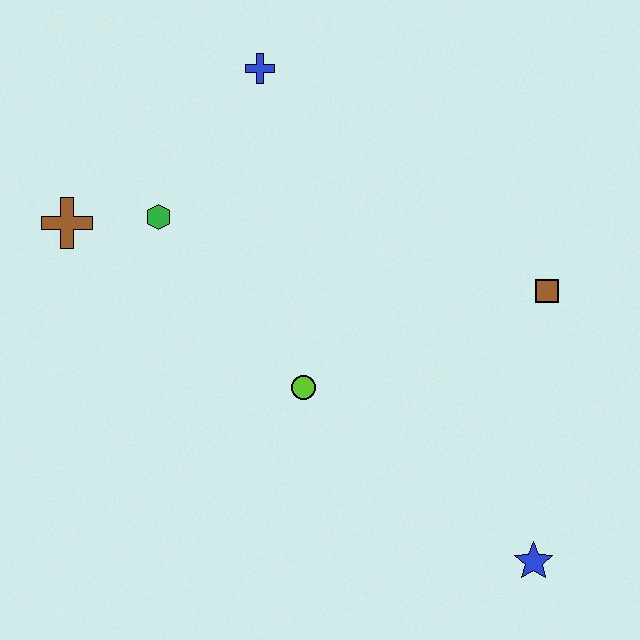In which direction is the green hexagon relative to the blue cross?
The green hexagon is below the blue cross.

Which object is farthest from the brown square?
The brown cross is farthest from the brown square.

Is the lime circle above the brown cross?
No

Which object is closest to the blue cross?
The green hexagon is closest to the blue cross.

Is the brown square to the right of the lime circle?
Yes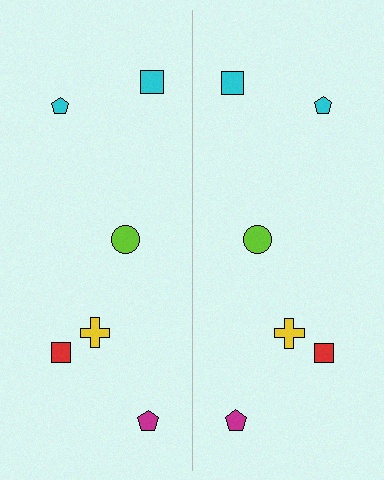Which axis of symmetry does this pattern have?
The pattern has a vertical axis of symmetry running through the center of the image.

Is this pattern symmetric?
Yes, this pattern has bilateral (reflection) symmetry.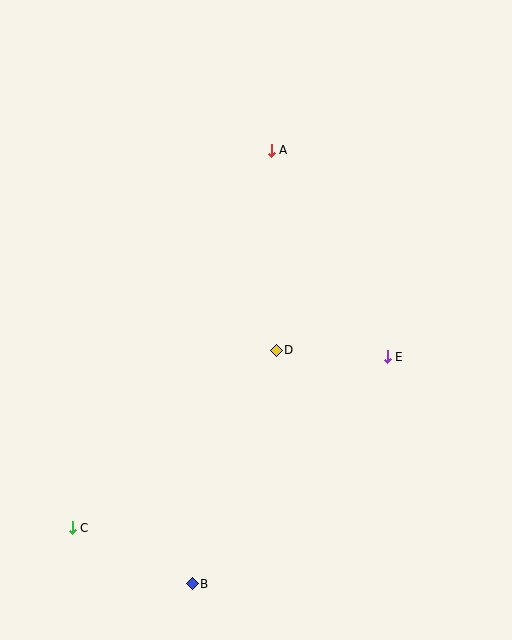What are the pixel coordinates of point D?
Point D is at (276, 350).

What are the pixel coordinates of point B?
Point B is at (192, 584).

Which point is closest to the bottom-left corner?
Point C is closest to the bottom-left corner.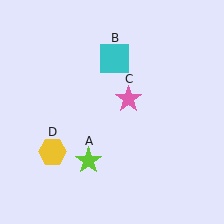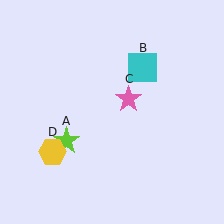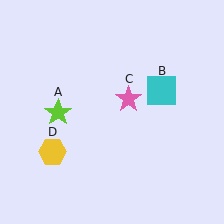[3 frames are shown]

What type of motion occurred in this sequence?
The lime star (object A), cyan square (object B) rotated clockwise around the center of the scene.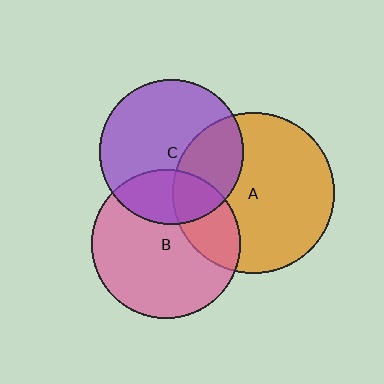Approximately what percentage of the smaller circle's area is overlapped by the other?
Approximately 25%.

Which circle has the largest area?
Circle A (orange).